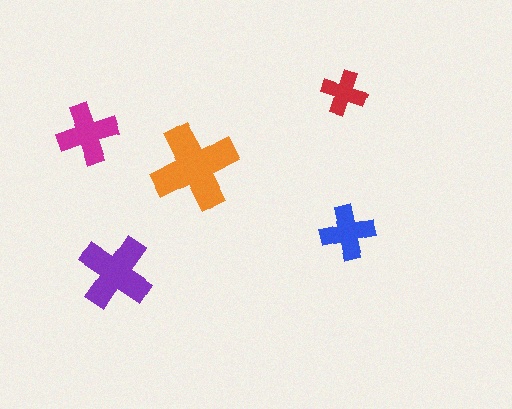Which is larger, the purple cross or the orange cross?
The orange one.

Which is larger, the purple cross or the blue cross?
The purple one.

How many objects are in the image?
There are 5 objects in the image.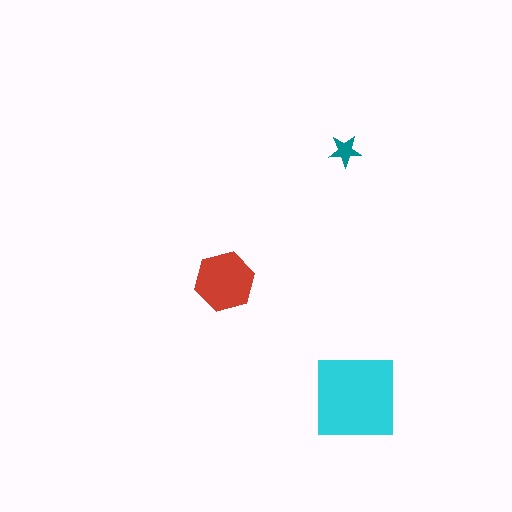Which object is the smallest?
The teal star.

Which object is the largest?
The cyan square.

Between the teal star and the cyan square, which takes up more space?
The cyan square.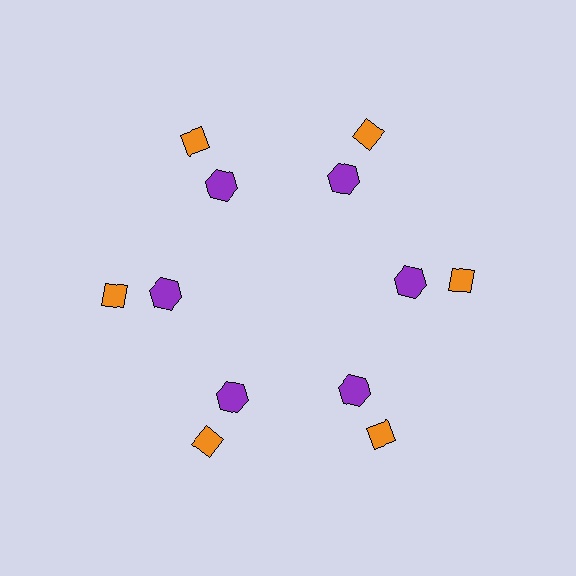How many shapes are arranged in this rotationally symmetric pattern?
There are 12 shapes, arranged in 6 groups of 2.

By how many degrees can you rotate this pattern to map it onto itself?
The pattern maps onto itself every 60 degrees of rotation.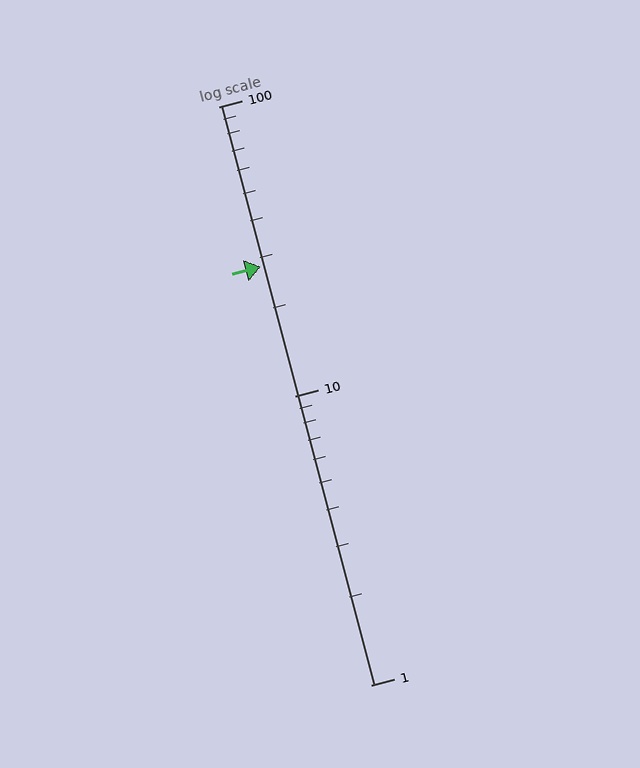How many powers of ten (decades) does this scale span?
The scale spans 2 decades, from 1 to 100.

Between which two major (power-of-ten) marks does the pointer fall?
The pointer is between 10 and 100.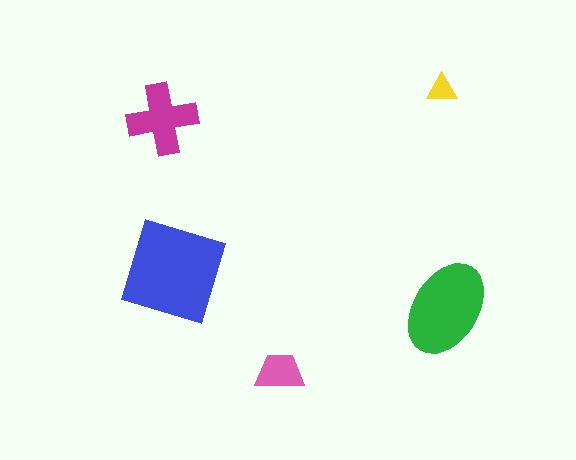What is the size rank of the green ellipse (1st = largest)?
2nd.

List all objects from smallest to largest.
The yellow triangle, the pink trapezoid, the magenta cross, the green ellipse, the blue diamond.